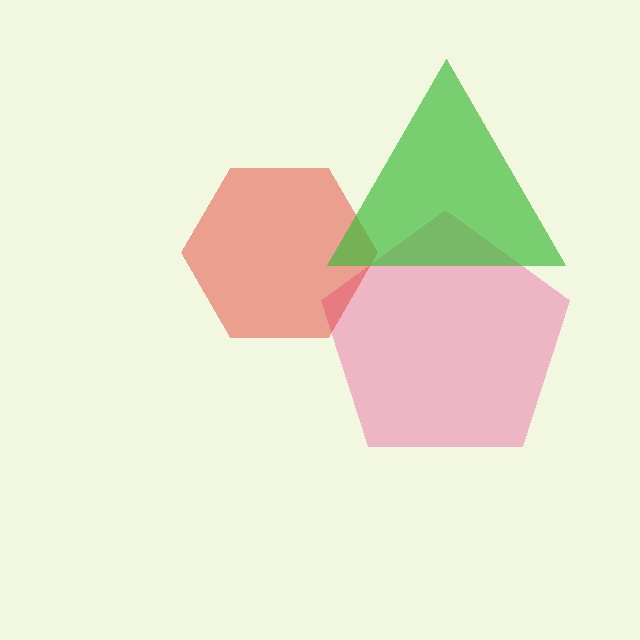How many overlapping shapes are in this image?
There are 3 overlapping shapes in the image.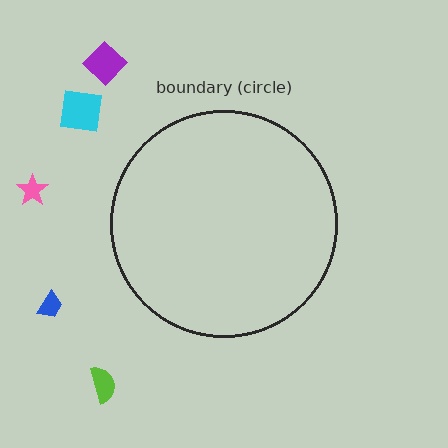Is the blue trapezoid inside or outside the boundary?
Outside.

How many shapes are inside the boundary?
0 inside, 5 outside.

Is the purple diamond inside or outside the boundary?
Outside.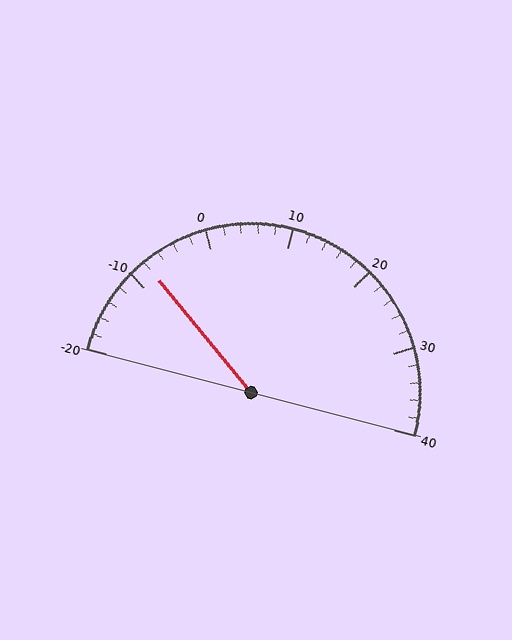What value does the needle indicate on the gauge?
The needle indicates approximately -8.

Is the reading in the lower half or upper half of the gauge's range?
The reading is in the lower half of the range (-20 to 40).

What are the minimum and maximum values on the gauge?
The gauge ranges from -20 to 40.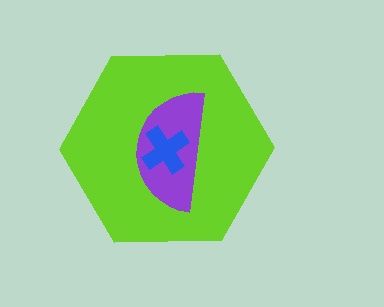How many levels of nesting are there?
3.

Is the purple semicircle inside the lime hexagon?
Yes.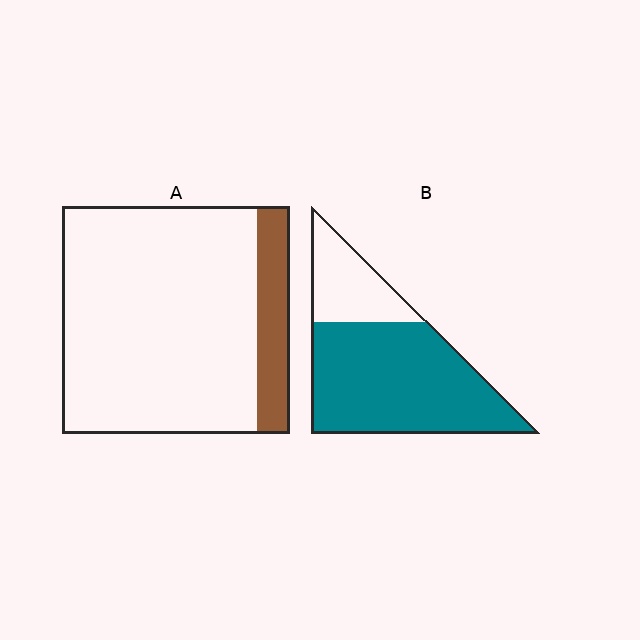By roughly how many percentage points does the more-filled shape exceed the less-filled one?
By roughly 60 percentage points (B over A).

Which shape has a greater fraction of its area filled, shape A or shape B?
Shape B.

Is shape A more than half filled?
No.